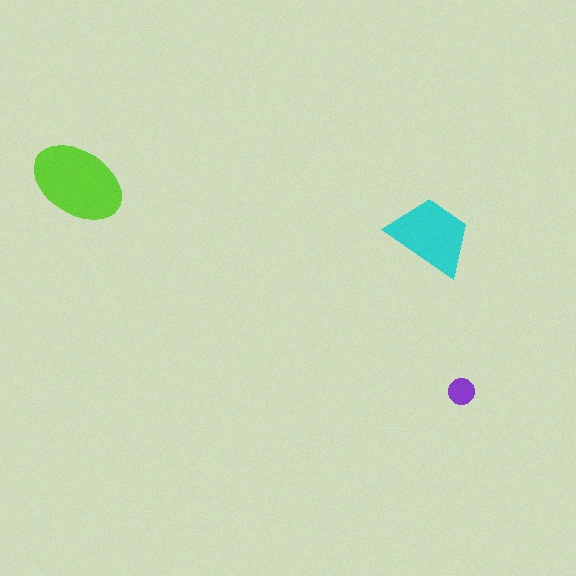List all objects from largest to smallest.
The lime ellipse, the cyan trapezoid, the purple circle.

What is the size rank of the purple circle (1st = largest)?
3rd.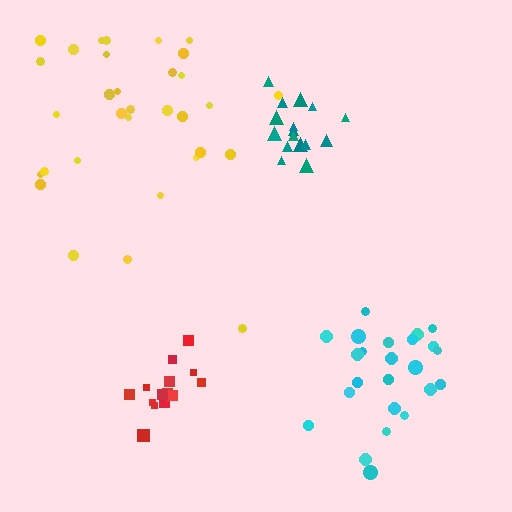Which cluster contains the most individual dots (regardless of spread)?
Yellow (32).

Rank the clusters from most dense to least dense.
teal, red, cyan, yellow.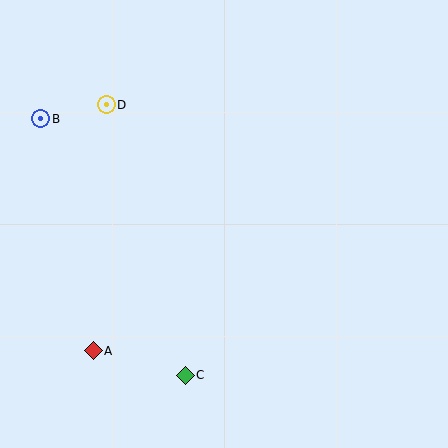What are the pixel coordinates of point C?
Point C is at (185, 375).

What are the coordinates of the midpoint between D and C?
The midpoint between D and C is at (146, 240).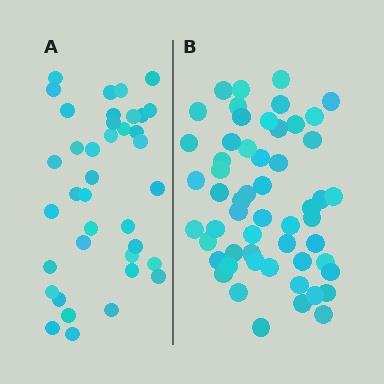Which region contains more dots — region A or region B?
Region B (the right region) has more dots.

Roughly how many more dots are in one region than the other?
Region B has approximately 15 more dots than region A.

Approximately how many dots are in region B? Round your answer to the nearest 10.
About 60 dots. (The exact count is 55, which rounds to 60.)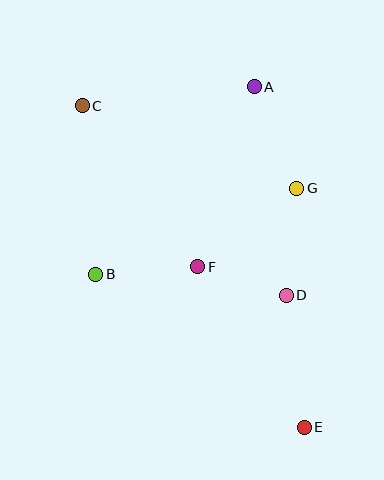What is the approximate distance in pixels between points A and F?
The distance between A and F is approximately 189 pixels.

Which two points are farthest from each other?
Points C and E are farthest from each other.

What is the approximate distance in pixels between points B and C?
The distance between B and C is approximately 169 pixels.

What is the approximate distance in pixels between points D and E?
The distance between D and E is approximately 133 pixels.